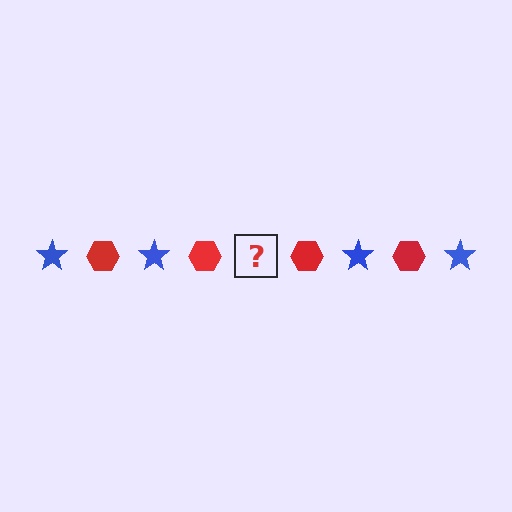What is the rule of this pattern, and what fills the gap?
The rule is that the pattern alternates between blue star and red hexagon. The gap should be filled with a blue star.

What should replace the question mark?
The question mark should be replaced with a blue star.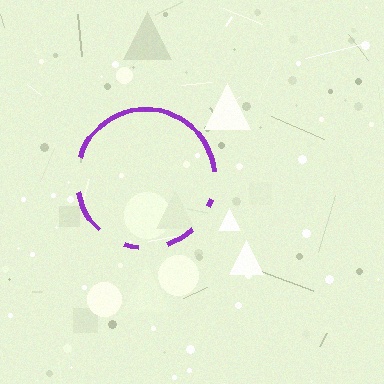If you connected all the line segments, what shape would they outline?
They would outline a circle.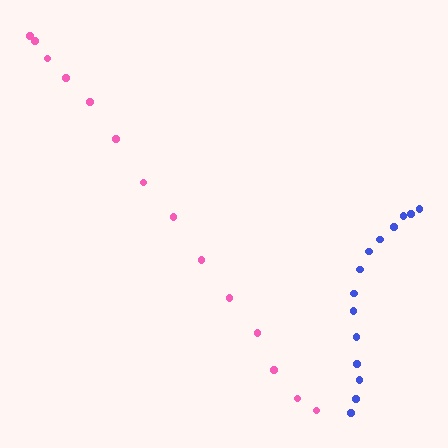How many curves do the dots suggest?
There are 2 distinct paths.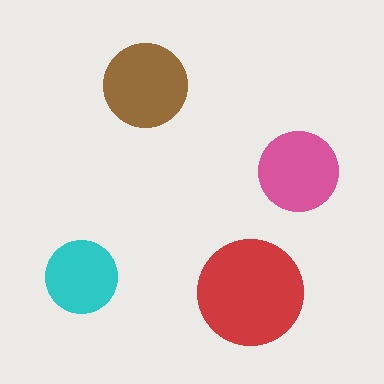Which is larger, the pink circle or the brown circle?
The brown one.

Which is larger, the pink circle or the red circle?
The red one.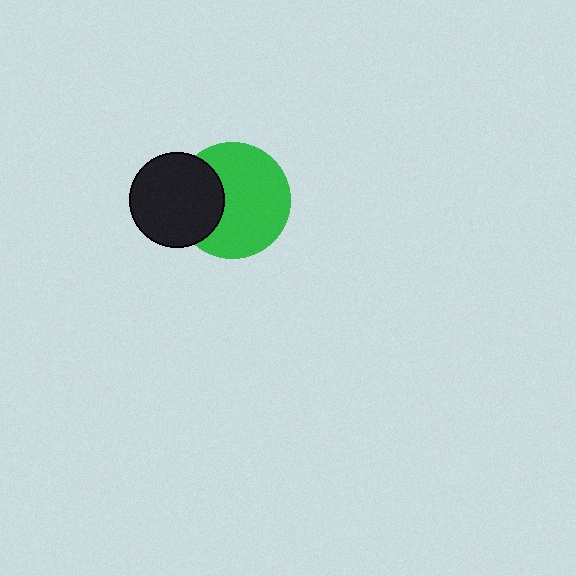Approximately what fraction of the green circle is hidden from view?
Roughly 30% of the green circle is hidden behind the black circle.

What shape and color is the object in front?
The object in front is a black circle.